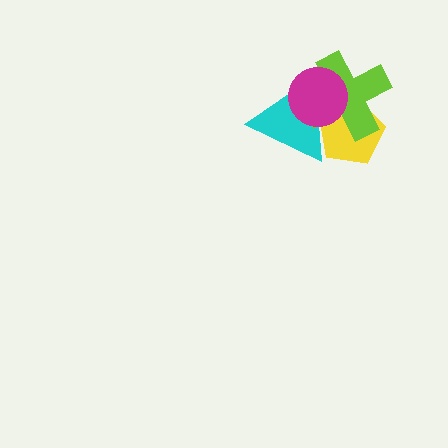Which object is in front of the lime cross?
The magenta circle is in front of the lime cross.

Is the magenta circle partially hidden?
No, no other shape covers it.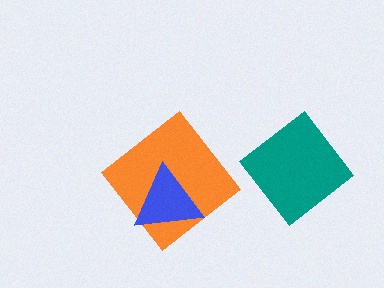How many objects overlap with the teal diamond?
0 objects overlap with the teal diamond.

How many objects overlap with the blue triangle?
1 object overlaps with the blue triangle.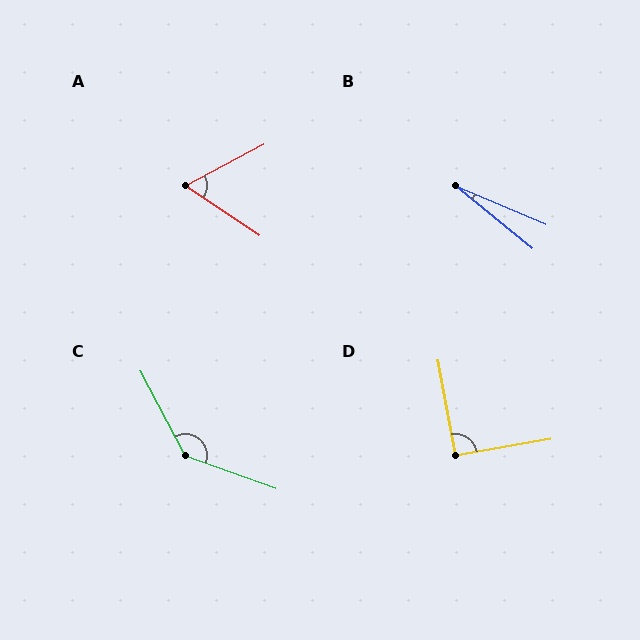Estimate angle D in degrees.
Approximately 91 degrees.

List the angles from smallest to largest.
B (17°), A (62°), D (91°), C (137°).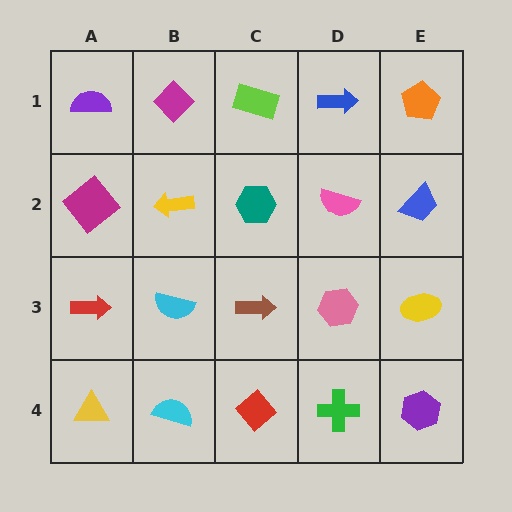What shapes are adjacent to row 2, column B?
A magenta diamond (row 1, column B), a cyan semicircle (row 3, column B), a magenta diamond (row 2, column A), a teal hexagon (row 2, column C).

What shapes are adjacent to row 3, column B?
A yellow arrow (row 2, column B), a cyan semicircle (row 4, column B), a red arrow (row 3, column A), a brown arrow (row 3, column C).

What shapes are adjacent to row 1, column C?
A teal hexagon (row 2, column C), a magenta diamond (row 1, column B), a blue arrow (row 1, column D).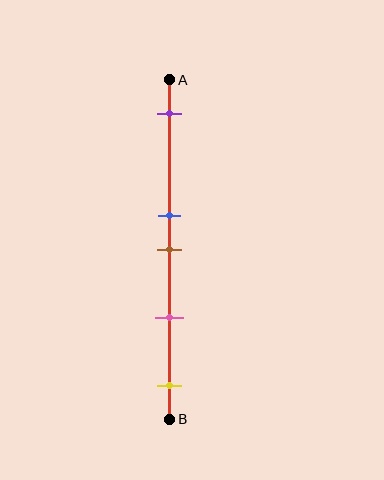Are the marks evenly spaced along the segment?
No, the marks are not evenly spaced.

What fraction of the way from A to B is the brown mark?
The brown mark is approximately 50% (0.5) of the way from A to B.